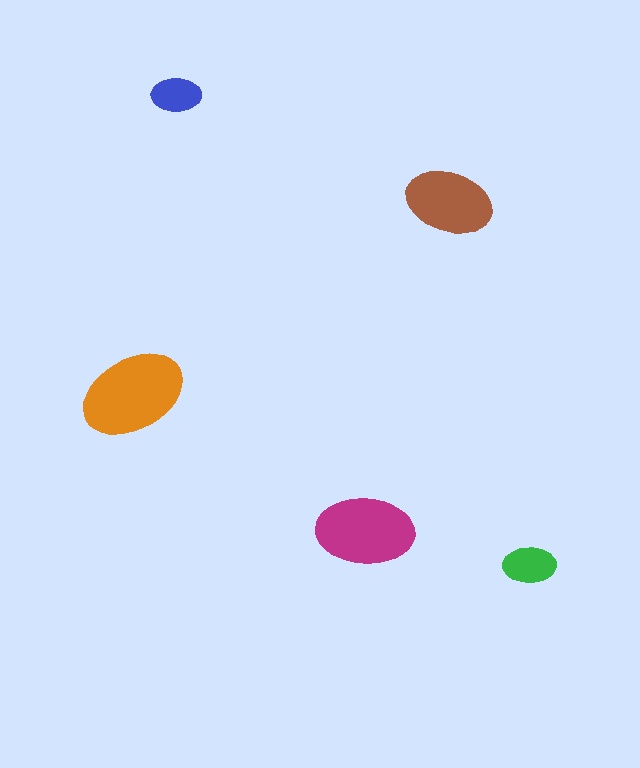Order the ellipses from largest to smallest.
the orange one, the magenta one, the brown one, the green one, the blue one.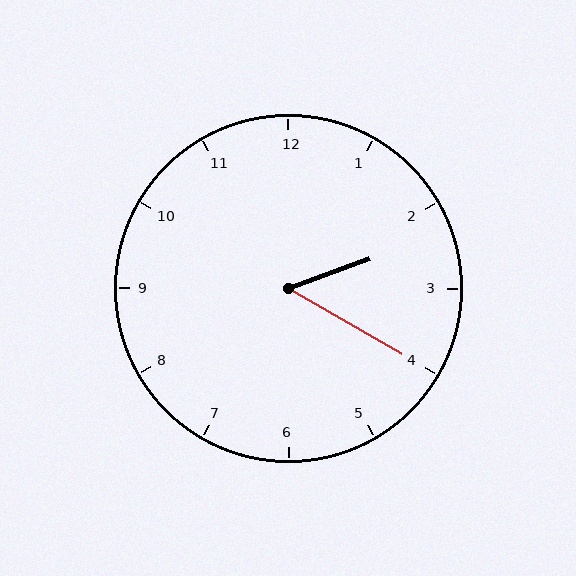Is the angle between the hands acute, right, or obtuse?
It is acute.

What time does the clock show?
2:20.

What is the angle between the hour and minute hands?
Approximately 50 degrees.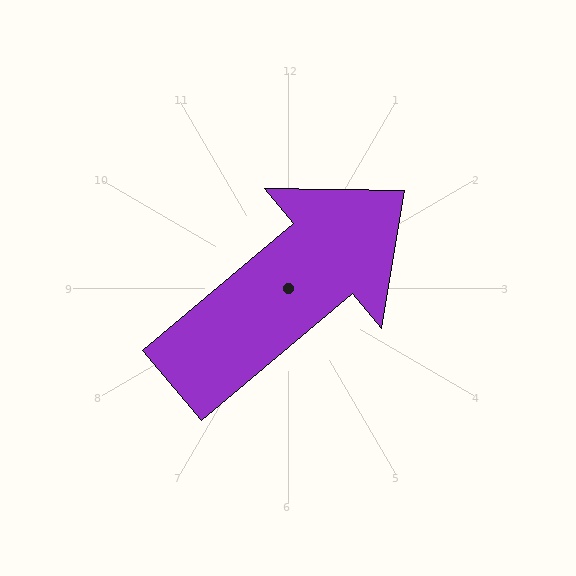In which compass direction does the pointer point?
Northeast.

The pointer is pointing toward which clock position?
Roughly 2 o'clock.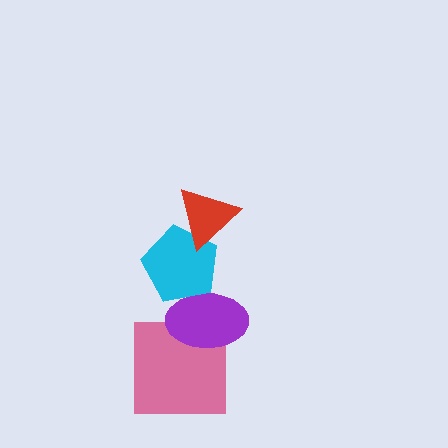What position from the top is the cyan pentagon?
The cyan pentagon is 2nd from the top.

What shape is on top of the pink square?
The purple ellipse is on top of the pink square.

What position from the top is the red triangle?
The red triangle is 1st from the top.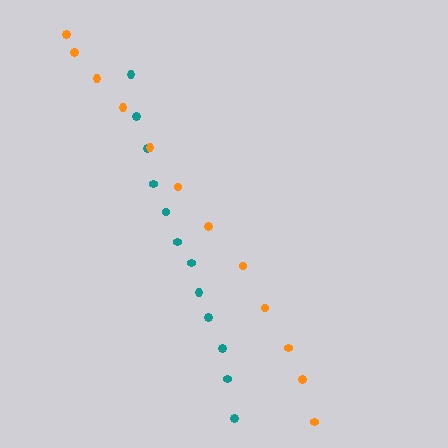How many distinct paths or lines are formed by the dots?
There are 2 distinct paths.